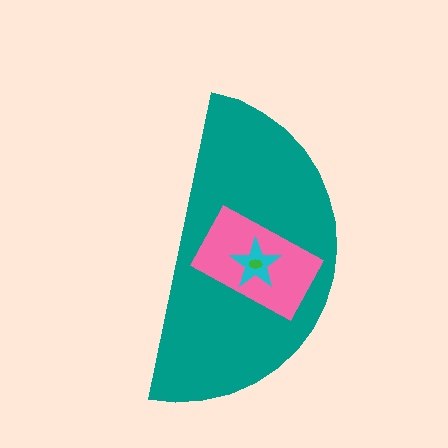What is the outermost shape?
The teal semicircle.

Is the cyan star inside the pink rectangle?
Yes.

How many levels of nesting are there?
4.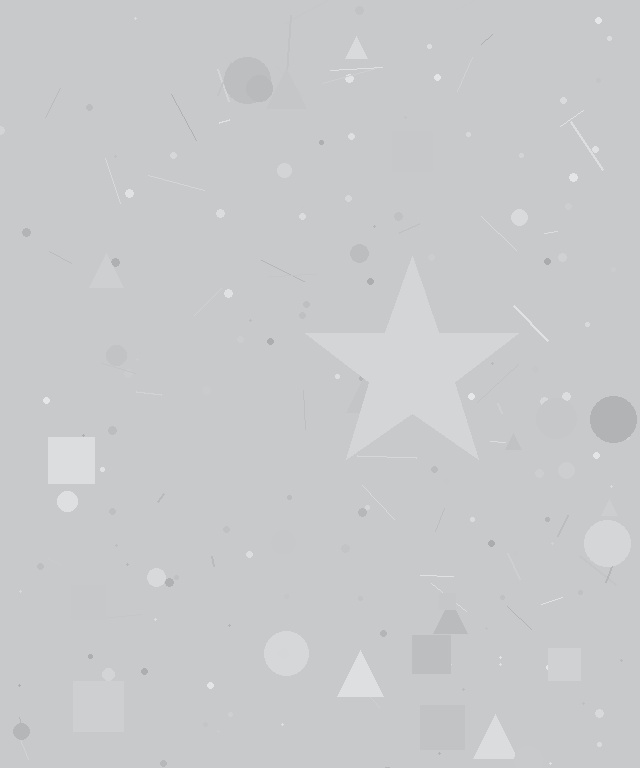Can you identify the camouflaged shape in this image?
The camouflaged shape is a star.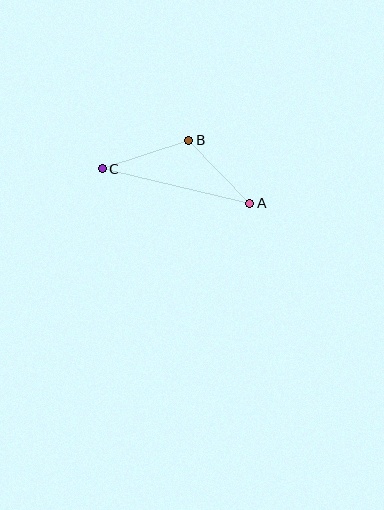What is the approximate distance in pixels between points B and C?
The distance between B and C is approximately 91 pixels.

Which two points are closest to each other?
Points A and B are closest to each other.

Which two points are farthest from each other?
Points A and C are farthest from each other.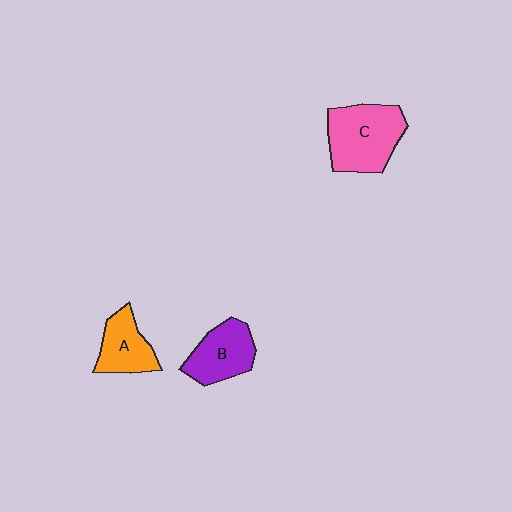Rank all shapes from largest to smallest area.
From largest to smallest: C (pink), B (purple), A (orange).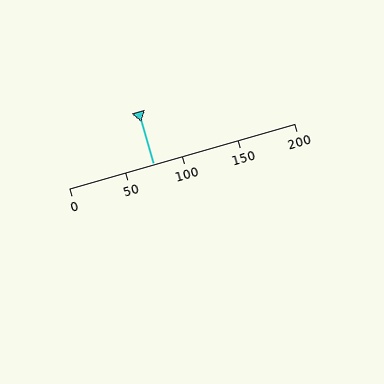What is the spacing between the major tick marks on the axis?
The major ticks are spaced 50 apart.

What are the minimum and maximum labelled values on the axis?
The axis runs from 0 to 200.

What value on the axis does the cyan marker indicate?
The marker indicates approximately 75.